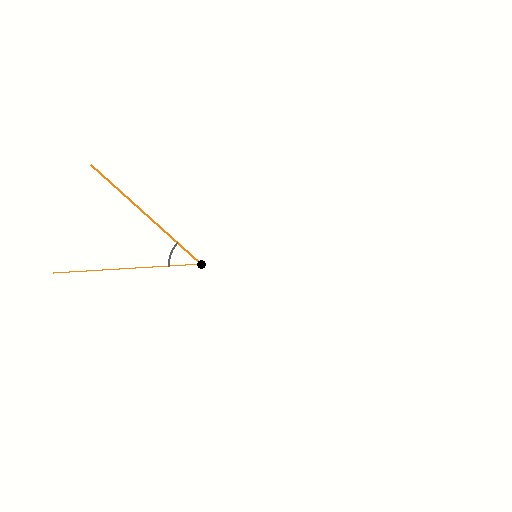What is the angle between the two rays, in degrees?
Approximately 45 degrees.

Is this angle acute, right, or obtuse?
It is acute.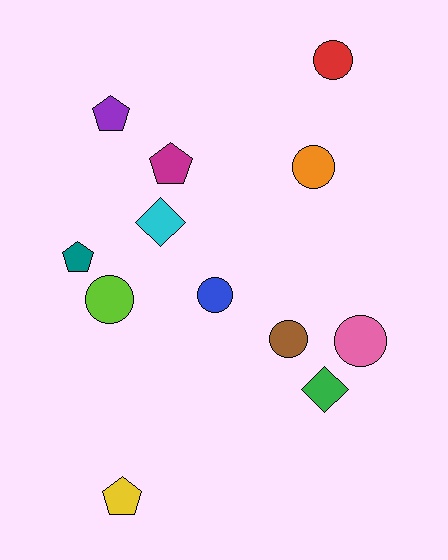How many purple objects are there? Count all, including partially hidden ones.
There is 1 purple object.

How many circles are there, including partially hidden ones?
There are 6 circles.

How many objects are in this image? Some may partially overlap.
There are 12 objects.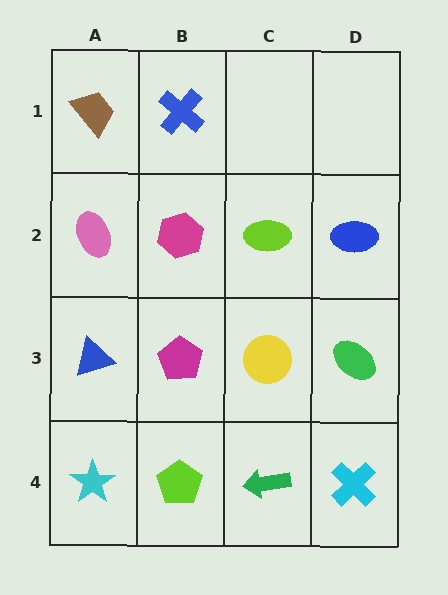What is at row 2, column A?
A pink ellipse.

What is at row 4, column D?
A cyan cross.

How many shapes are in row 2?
4 shapes.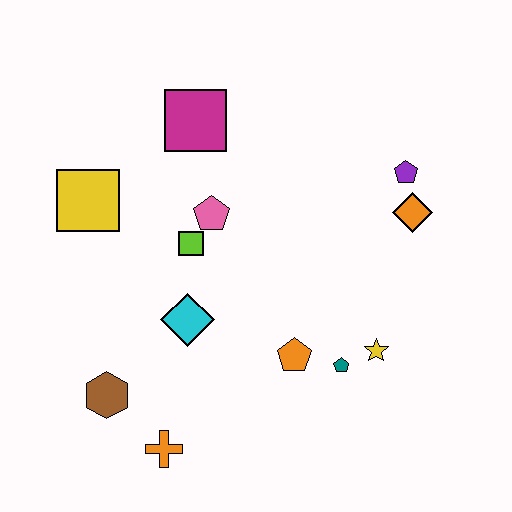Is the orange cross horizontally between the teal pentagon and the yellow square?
Yes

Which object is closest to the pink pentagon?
The lime square is closest to the pink pentagon.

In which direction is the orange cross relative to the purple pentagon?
The orange cross is below the purple pentagon.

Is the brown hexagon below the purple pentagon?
Yes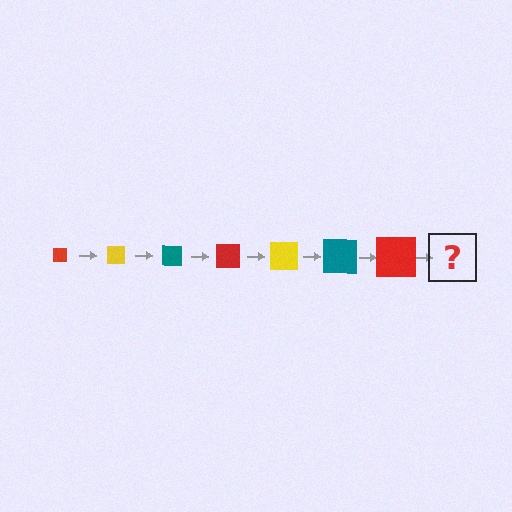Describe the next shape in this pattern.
It should be a yellow square, larger than the previous one.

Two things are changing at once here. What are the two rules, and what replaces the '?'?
The two rules are that the square grows larger each step and the color cycles through red, yellow, and teal. The '?' should be a yellow square, larger than the previous one.